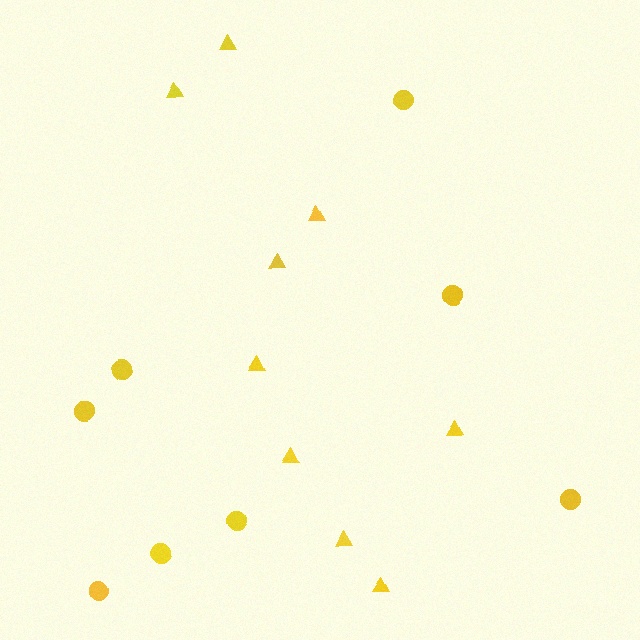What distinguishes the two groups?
There are 2 groups: one group of triangles (9) and one group of circles (8).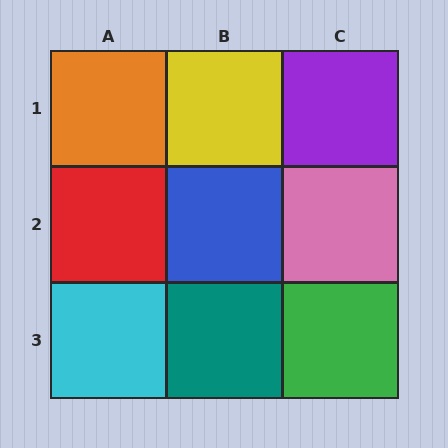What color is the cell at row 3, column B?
Teal.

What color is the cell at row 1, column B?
Yellow.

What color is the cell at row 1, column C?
Purple.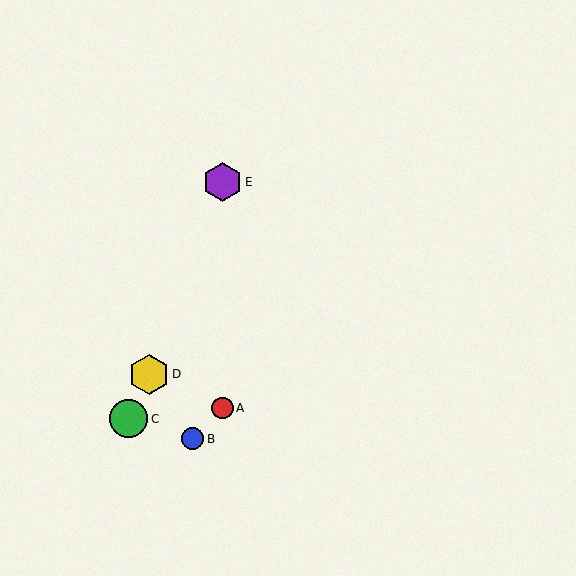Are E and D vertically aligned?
No, E is at x≈222 and D is at x≈149.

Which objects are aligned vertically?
Objects A, E are aligned vertically.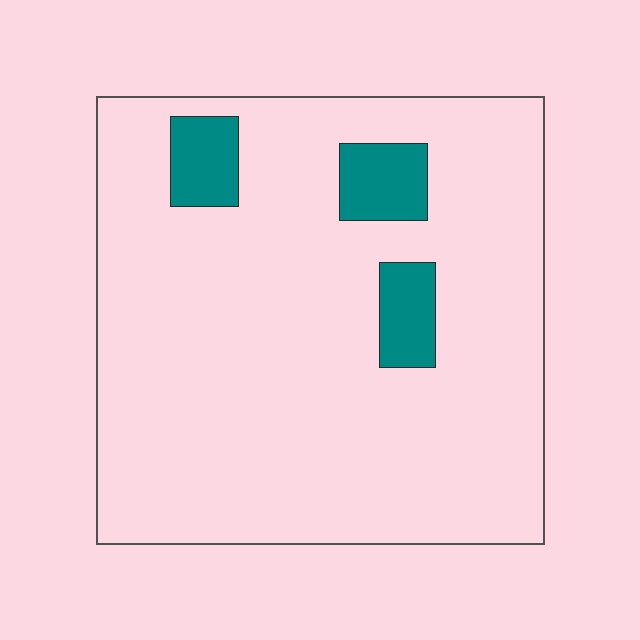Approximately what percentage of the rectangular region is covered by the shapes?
Approximately 10%.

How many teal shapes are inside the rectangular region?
3.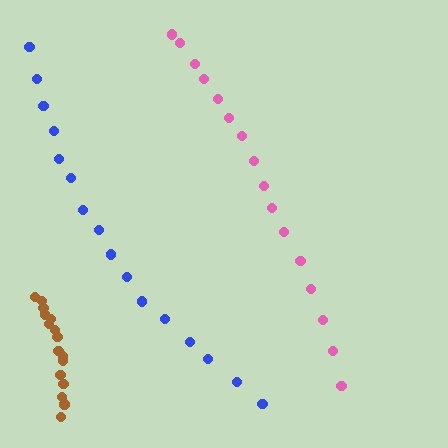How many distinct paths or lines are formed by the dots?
There are 3 distinct paths.